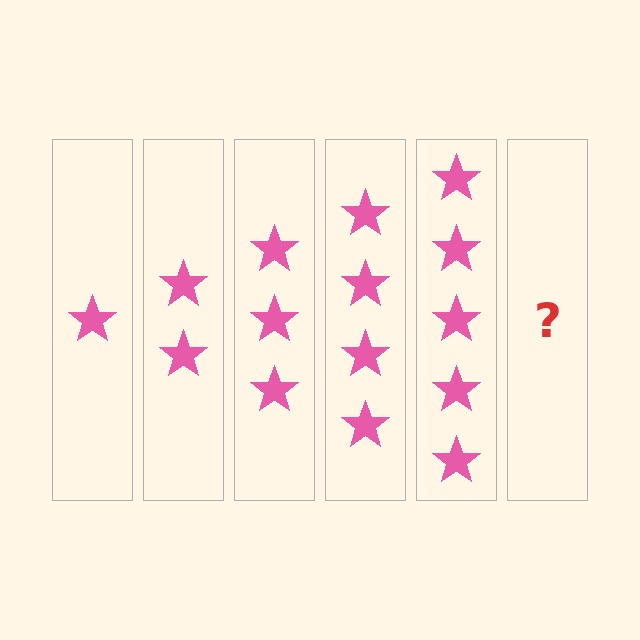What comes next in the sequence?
The next element should be 6 stars.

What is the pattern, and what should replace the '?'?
The pattern is that each step adds one more star. The '?' should be 6 stars.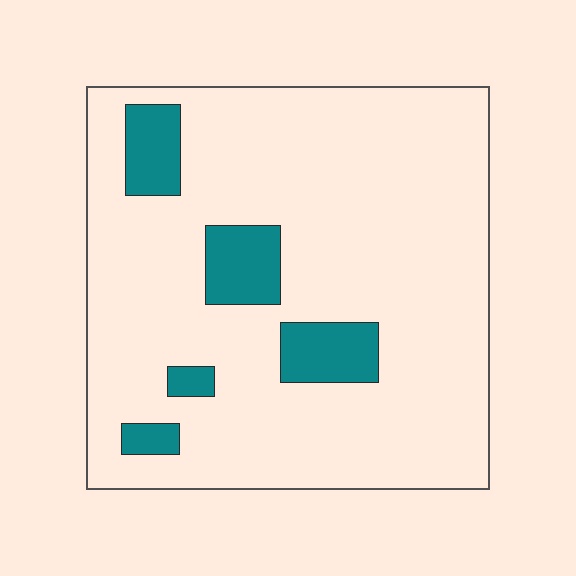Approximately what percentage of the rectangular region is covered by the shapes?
Approximately 15%.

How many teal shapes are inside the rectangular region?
5.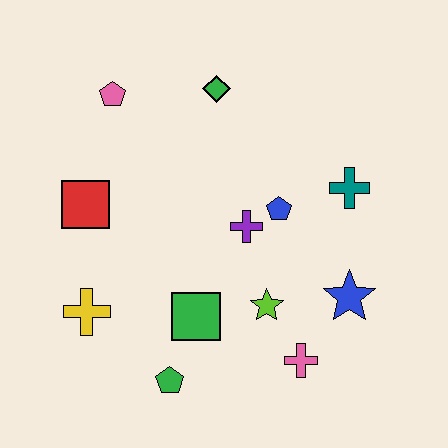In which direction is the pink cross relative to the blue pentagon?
The pink cross is below the blue pentagon.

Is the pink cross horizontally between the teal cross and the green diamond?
Yes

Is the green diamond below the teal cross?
No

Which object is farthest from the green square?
The pink pentagon is farthest from the green square.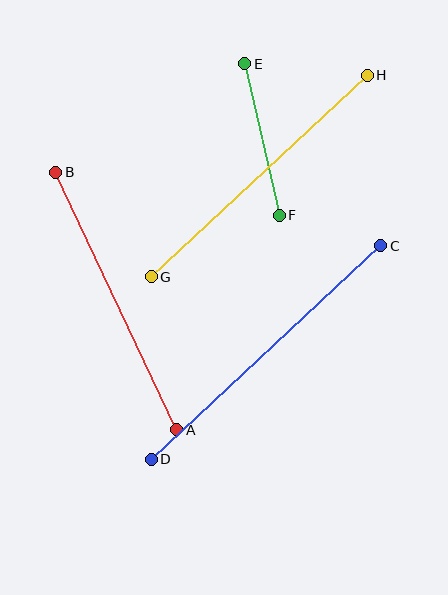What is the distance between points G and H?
The distance is approximately 296 pixels.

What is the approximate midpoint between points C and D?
The midpoint is at approximately (266, 352) pixels.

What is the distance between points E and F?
The distance is approximately 155 pixels.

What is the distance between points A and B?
The distance is approximately 284 pixels.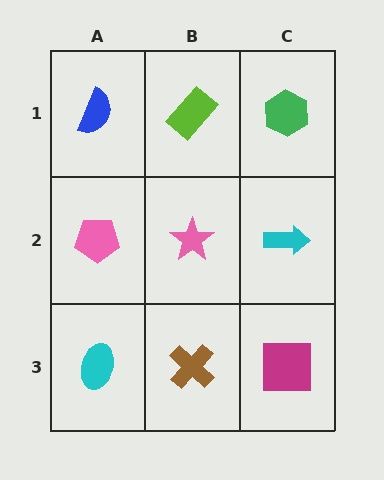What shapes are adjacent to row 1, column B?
A pink star (row 2, column B), a blue semicircle (row 1, column A), a green hexagon (row 1, column C).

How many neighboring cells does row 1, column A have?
2.